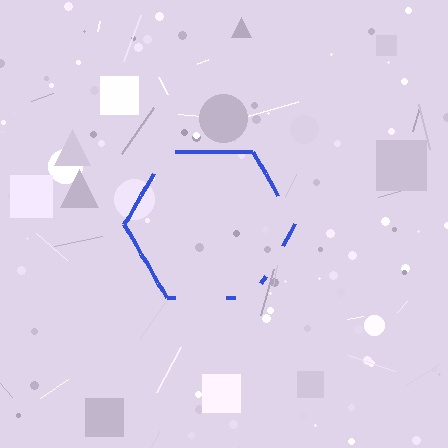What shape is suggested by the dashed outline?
The dashed outline suggests a hexagon.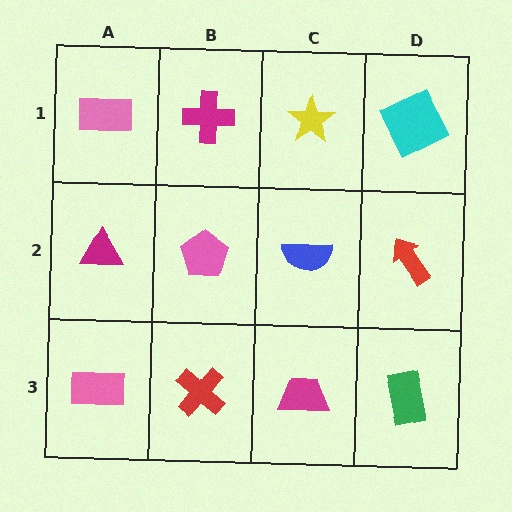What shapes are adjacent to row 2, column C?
A yellow star (row 1, column C), a magenta trapezoid (row 3, column C), a pink pentagon (row 2, column B), a red arrow (row 2, column D).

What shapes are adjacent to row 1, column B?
A pink pentagon (row 2, column B), a pink rectangle (row 1, column A), a yellow star (row 1, column C).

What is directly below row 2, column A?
A pink rectangle.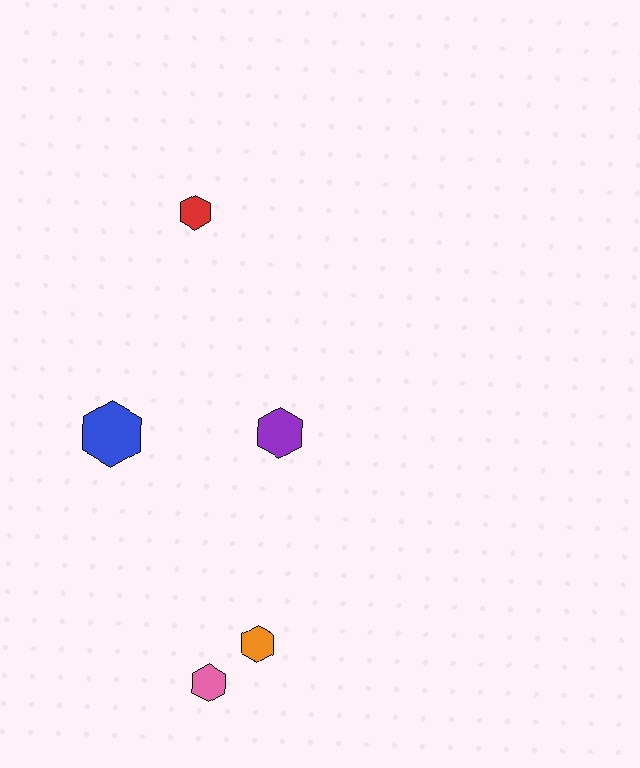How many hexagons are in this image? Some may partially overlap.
There are 5 hexagons.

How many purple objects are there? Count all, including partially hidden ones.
There is 1 purple object.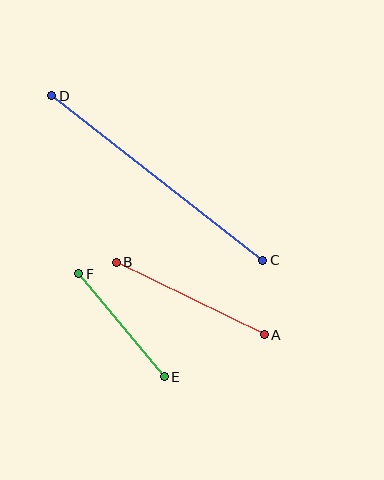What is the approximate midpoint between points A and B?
The midpoint is at approximately (190, 298) pixels.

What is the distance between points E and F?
The distance is approximately 134 pixels.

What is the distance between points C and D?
The distance is approximately 268 pixels.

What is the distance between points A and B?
The distance is approximately 165 pixels.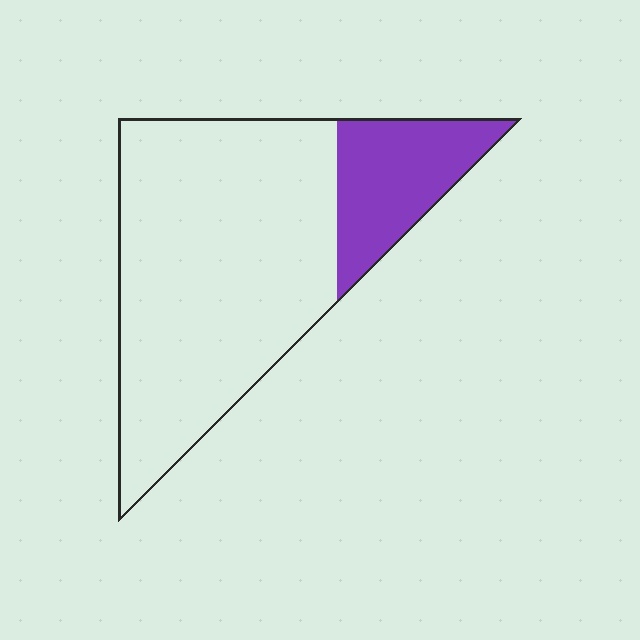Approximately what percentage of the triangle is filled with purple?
Approximately 20%.